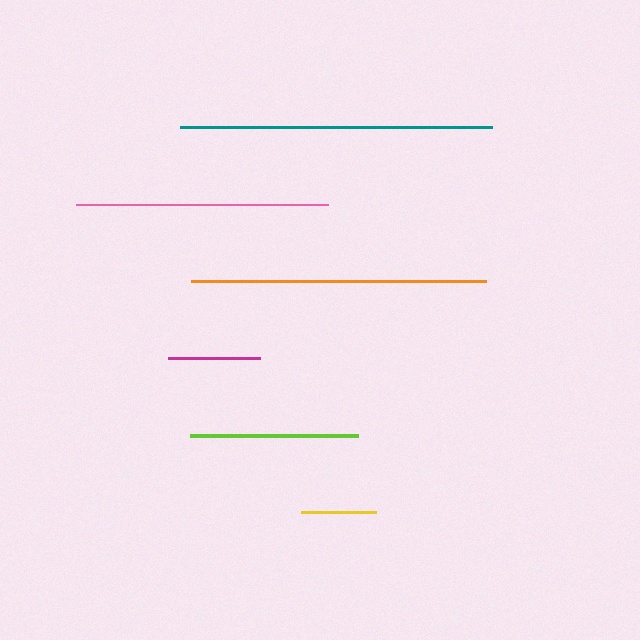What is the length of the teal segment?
The teal segment is approximately 312 pixels long.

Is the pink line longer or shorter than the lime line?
The pink line is longer than the lime line.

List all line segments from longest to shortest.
From longest to shortest: teal, orange, pink, lime, magenta, yellow.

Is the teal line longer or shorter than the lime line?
The teal line is longer than the lime line.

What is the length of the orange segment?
The orange segment is approximately 294 pixels long.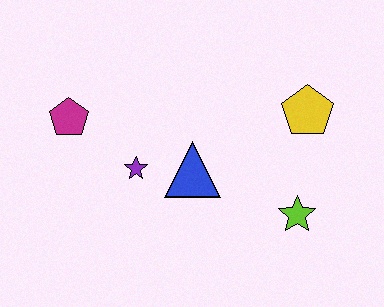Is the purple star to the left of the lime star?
Yes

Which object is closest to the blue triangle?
The purple star is closest to the blue triangle.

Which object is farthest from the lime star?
The magenta pentagon is farthest from the lime star.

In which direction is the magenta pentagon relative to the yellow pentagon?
The magenta pentagon is to the left of the yellow pentagon.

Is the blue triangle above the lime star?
Yes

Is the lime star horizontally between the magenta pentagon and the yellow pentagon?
Yes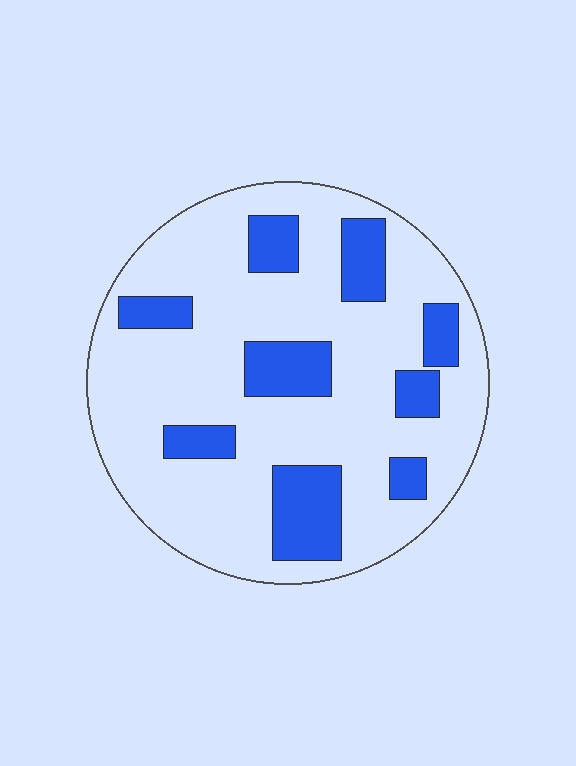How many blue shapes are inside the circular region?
9.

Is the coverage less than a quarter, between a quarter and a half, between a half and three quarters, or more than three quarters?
Less than a quarter.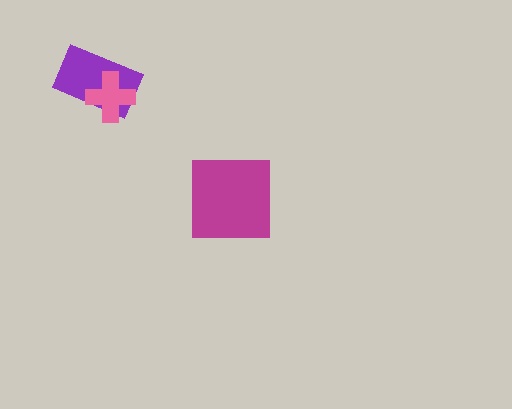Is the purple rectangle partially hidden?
Yes, it is partially covered by another shape.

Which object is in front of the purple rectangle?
The pink cross is in front of the purple rectangle.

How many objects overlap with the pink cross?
1 object overlaps with the pink cross.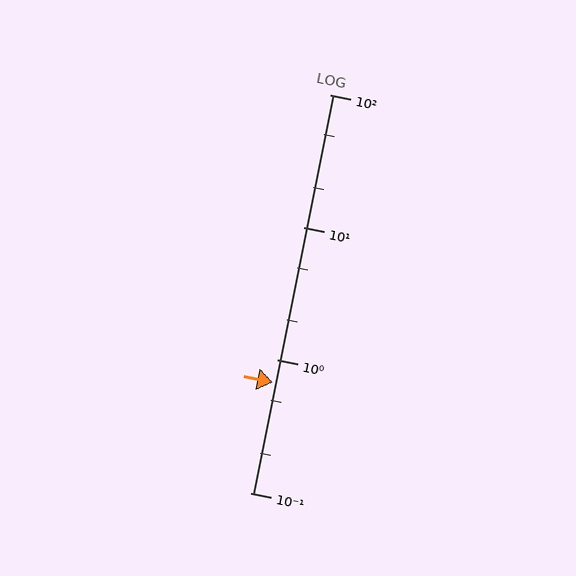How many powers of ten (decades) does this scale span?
The scale spans 3 decades, from 0.1 to 100.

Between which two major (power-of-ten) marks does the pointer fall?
The pointer is between 0.1 and 1.